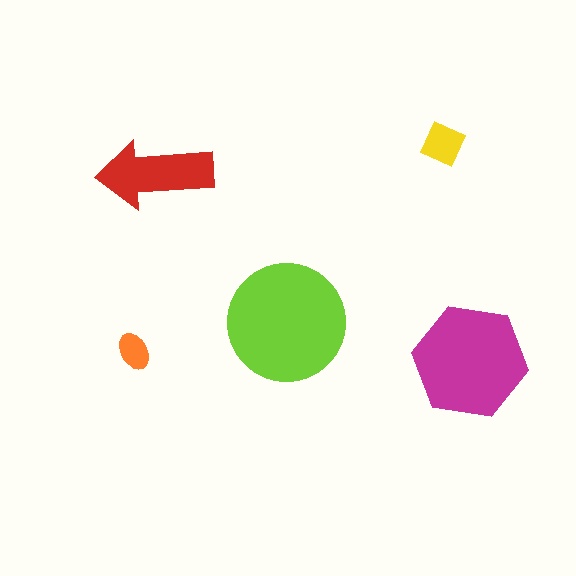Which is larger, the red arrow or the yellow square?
The red arrow.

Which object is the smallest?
The orange ellipse.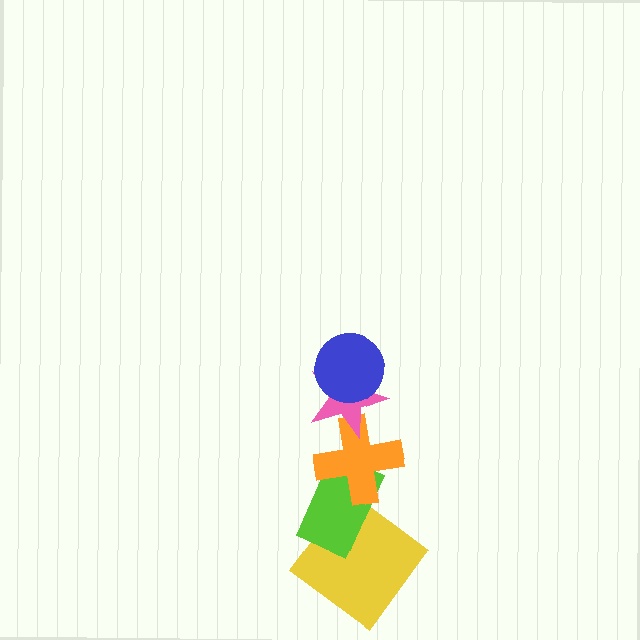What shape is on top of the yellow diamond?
The lime rectangle is on top of the yellow diamond.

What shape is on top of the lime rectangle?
The orange cross is on top of the lime rectangle.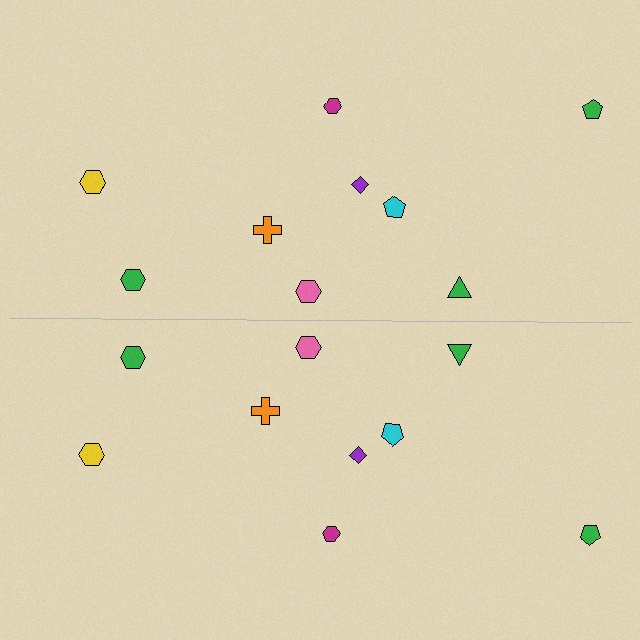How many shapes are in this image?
There are 18 shapes in this image.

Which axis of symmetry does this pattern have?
The pattern has a horizontal axis of symmetry running through the center of the image.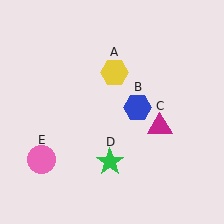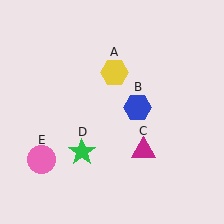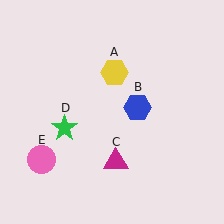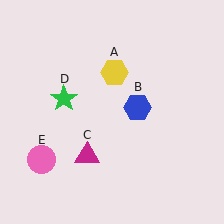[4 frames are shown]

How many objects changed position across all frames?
2 objects changed position: magenta triangle (object C), green star (object D).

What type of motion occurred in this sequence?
The magenta triangle (object C), green star (object D) rotated clockwise around the center of the scene.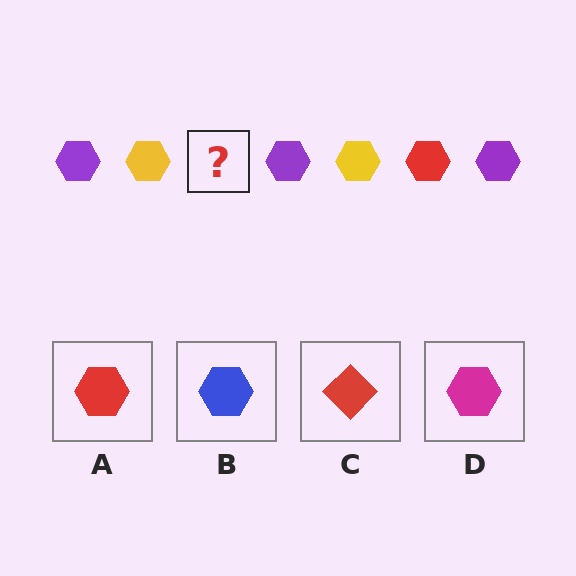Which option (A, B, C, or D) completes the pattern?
A.